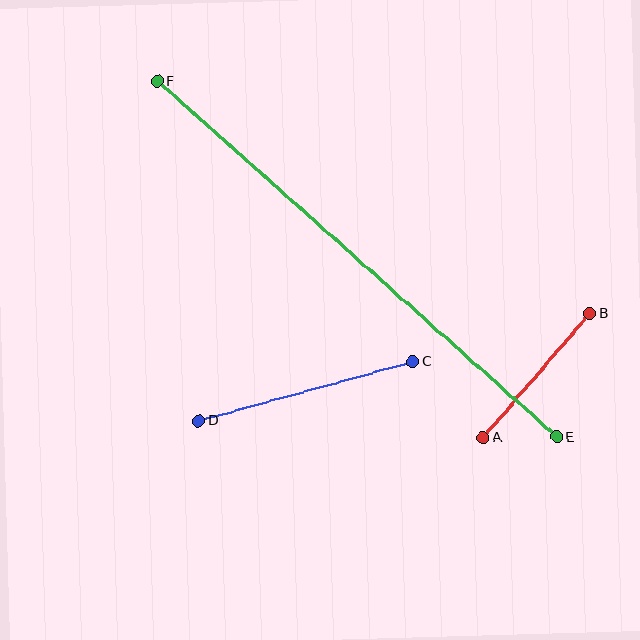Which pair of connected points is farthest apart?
Points E and F are farthest apart.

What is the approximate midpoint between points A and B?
The midpoint is at approximately (536, 376) pixels.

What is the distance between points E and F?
The distance is approximately 535 pixels.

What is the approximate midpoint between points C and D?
The midpoint is at approximately (306, 391) pixels.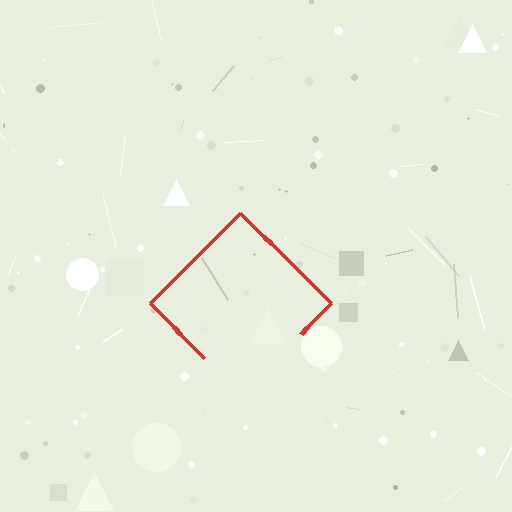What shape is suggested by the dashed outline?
The dashed outline suggests a diamond.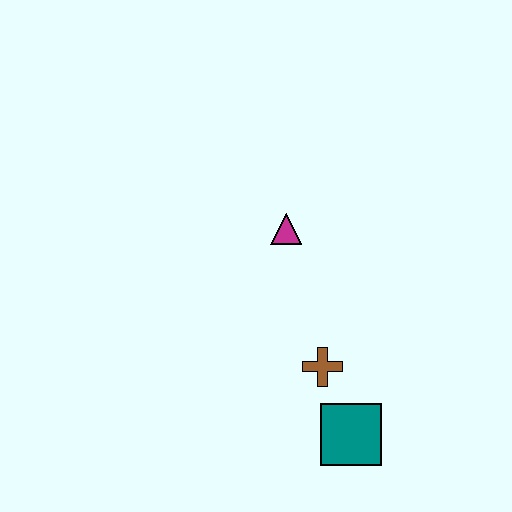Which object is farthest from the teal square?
The magenta triangle is farthest from the teal square.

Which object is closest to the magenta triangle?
The brown cross is closest to the magenta triangle.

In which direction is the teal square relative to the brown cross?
The teal square is below the brown cross.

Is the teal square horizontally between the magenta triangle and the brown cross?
No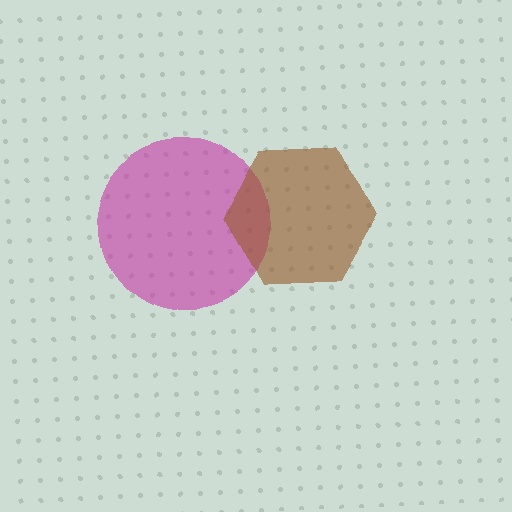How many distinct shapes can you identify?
There are 2 distinct shapes: a magenta circle, a brown hexagon.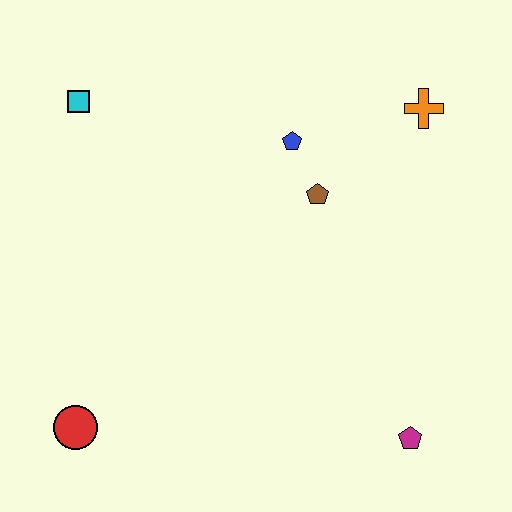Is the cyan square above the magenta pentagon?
Yes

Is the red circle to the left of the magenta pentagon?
Yes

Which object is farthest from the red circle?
The orange cross is farthest from the red circle.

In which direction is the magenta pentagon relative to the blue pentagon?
The magenta pentagon is below the blue pentagon.